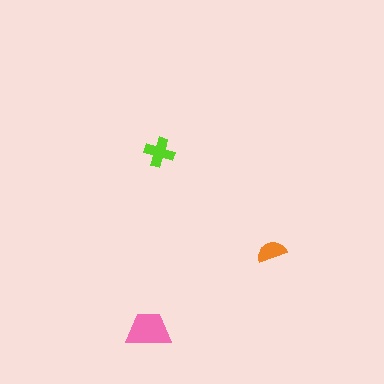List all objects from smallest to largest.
The orange semicircle, the lime cross, the pink trapezoid.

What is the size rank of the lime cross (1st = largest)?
2nd.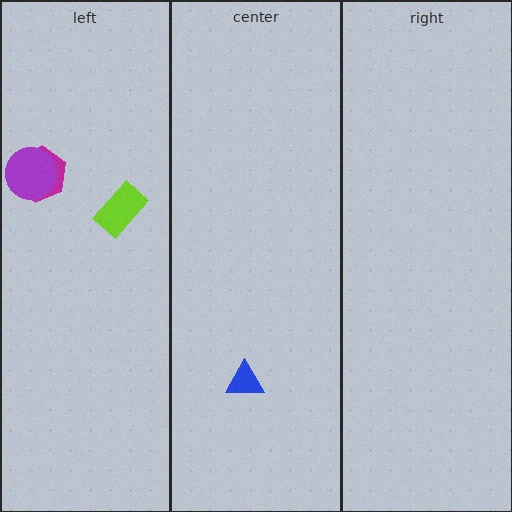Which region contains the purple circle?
The left region.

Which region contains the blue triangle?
The center region.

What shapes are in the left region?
The magenta hexagon, the purple circle, the lime rectangle.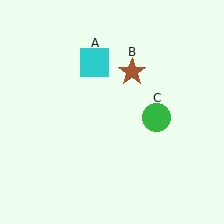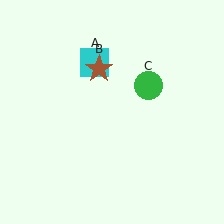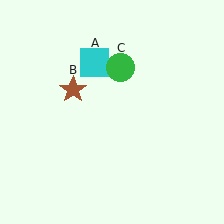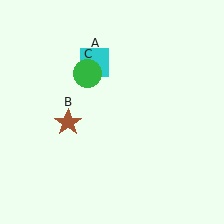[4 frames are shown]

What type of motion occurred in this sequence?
The brown star (object B), green circle (object C) rotated counterclockwise around the center of the scene.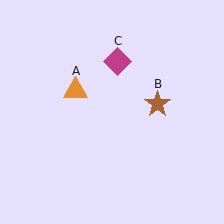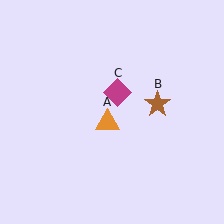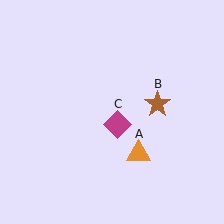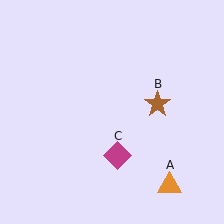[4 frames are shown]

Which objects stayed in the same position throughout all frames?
Brown star (object B) remained stationary.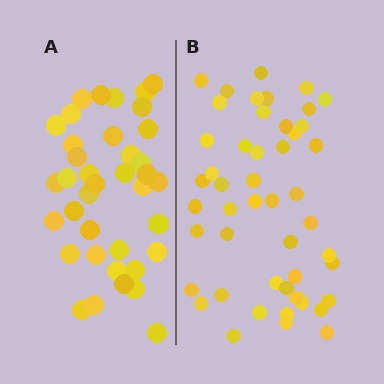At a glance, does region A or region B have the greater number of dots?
Region B (the right region) has more dots.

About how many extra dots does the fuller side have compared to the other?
Region B has roughly 10 or so more dots than region A.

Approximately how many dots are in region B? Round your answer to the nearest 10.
About 50 dots. (The exact count is 48, which rounds to 50.)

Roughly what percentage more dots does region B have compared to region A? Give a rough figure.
About 25% more.